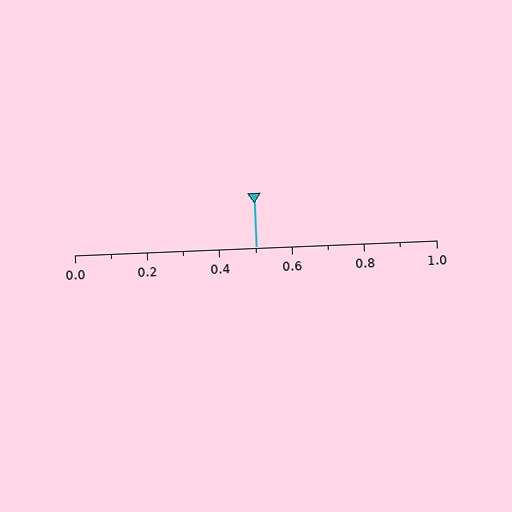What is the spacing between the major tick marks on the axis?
The major ticks are spaced 0.2 apart.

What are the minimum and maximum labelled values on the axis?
The axis runs from 0.0 to 1.0.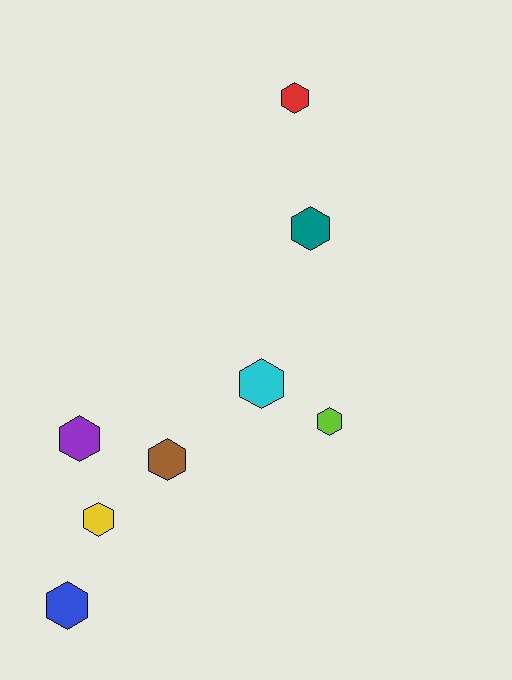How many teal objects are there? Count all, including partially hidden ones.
There is 1 teal object.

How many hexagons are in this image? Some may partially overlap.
There are 8 hexagons.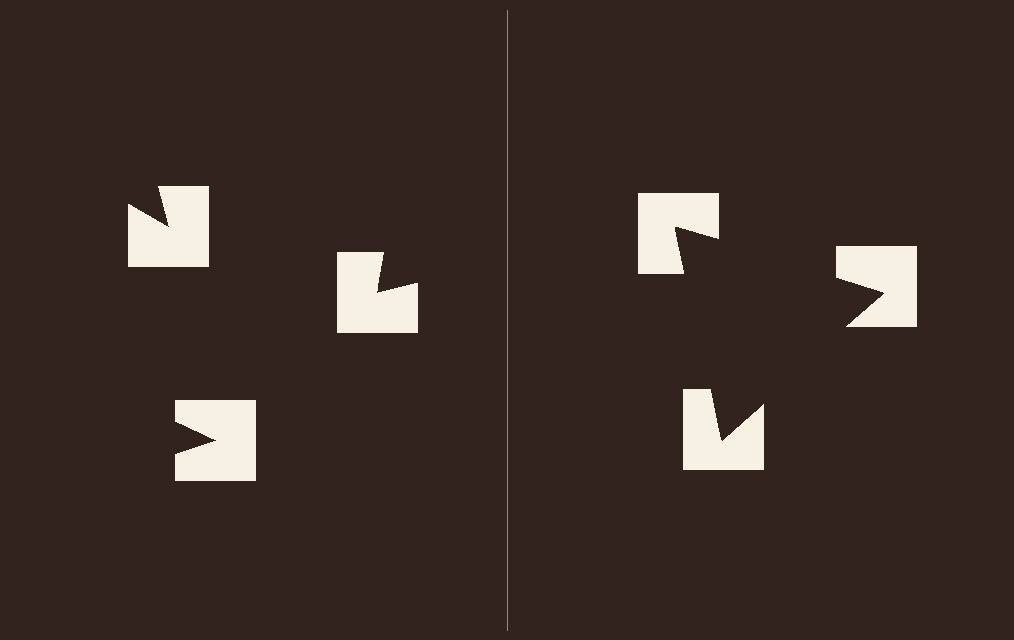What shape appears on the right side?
An illusory triangle.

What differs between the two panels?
The notched squares are positioned identically on both sides; only the wedge orientations differ. On the right they align to a triangle; on the left they are misaligned.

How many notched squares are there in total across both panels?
6 — 3 on each side.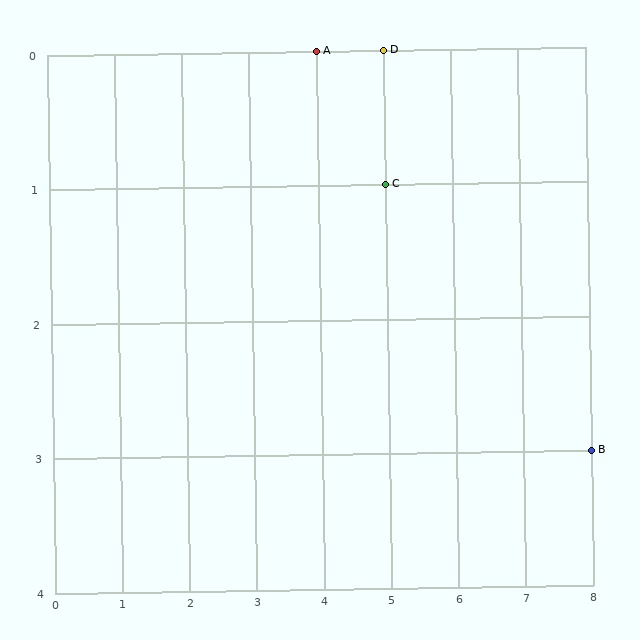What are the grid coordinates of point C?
Point C is at grid coordinates (5, 1).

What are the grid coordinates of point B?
Point B is at grid coordinates (8, 3).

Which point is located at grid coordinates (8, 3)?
Point B is at (8, 3).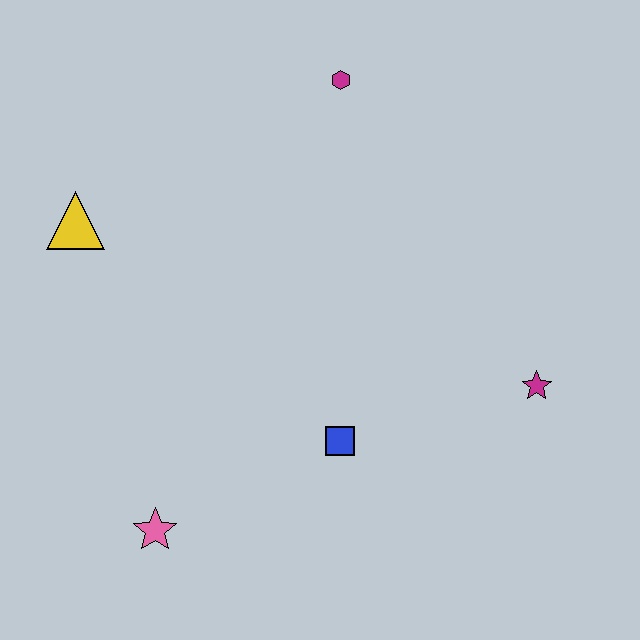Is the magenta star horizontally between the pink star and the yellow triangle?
No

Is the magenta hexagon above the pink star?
Yes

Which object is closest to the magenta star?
The blue square is closest to the magenta star.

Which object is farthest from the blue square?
The magenta hexagon is farthest from the blue square.